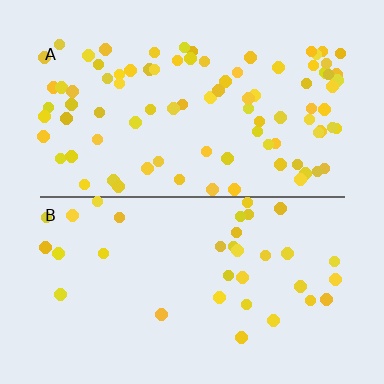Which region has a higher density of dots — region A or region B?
A (the top).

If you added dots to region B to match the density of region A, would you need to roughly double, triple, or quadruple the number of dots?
Approximately triple.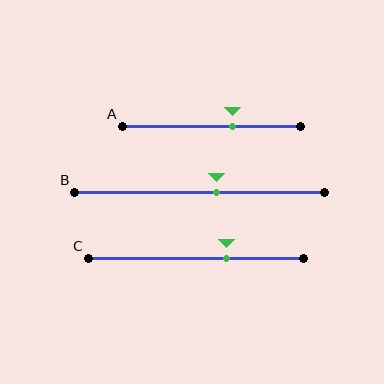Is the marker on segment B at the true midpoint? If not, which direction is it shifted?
No, the marker on segment B is shifted to the right by about 7% of the segment length.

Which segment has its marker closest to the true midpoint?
Segment B has its marker closest to the true midpoint.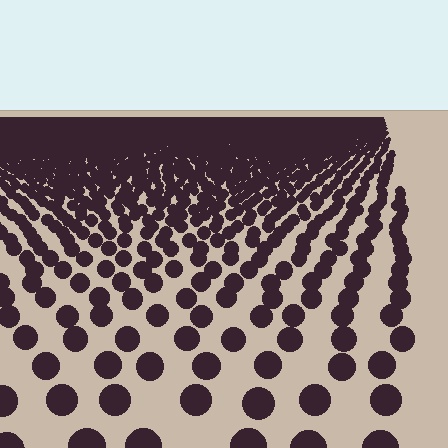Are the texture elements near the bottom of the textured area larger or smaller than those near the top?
Larger. Near the bottom, elements are closer to the viewer and appear at a bigger on-screen size.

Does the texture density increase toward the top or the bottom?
Density increases toward the top.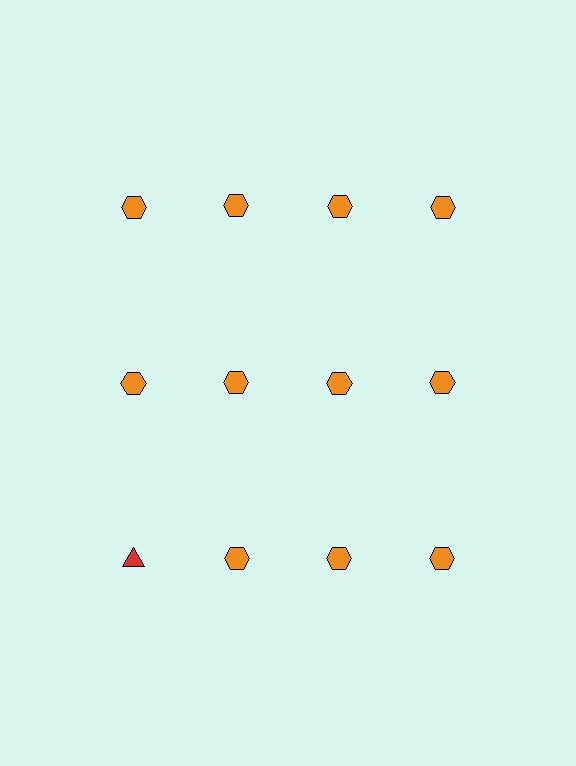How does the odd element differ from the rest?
It differs in both color (red instead of orange) and shape (triangle instead of hexagon).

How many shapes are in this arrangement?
There are 12 shapes arranged in a grid pattern.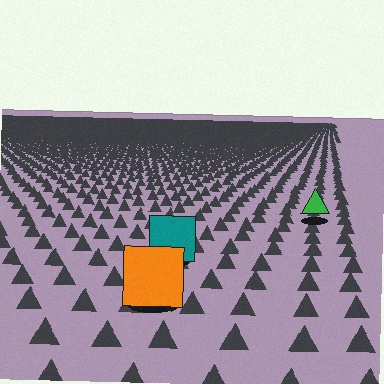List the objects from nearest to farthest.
From nearest to farthest: the orange square, the teal square, the green triangle.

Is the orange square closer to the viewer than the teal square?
Yes. The orange square is closer — you can tell from the texture gradient: the ground texture is coarser near it.